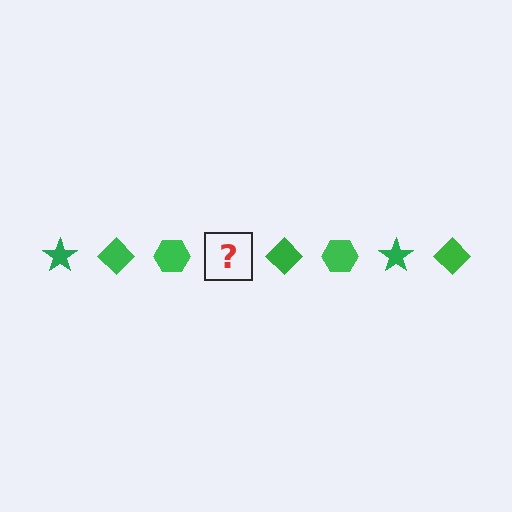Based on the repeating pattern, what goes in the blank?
The blank should be a green star.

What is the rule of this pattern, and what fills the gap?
The rule is that the pattern cycles through star, diamond, hexagon shapes in green. The gap should be filled with a green star.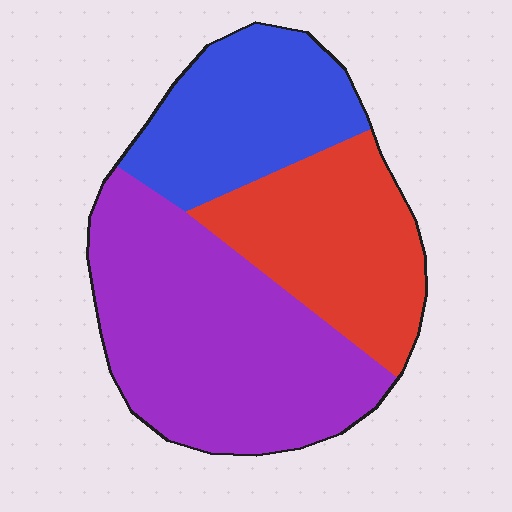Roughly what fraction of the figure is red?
Red covers roughly 30% of the figure.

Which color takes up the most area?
Purple, at roughly 45%.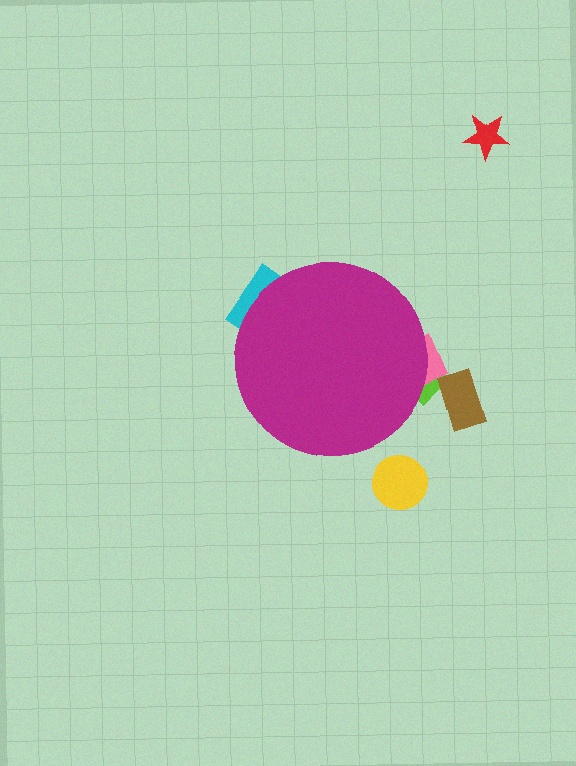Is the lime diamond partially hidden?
Yes, the lime diamond is partially hidden behind the magenta circle.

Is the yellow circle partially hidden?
No, the yellow circle is fully visible.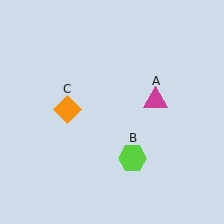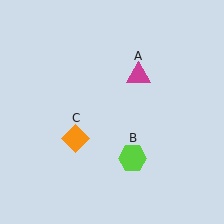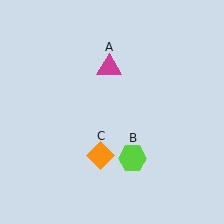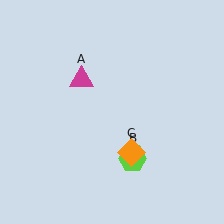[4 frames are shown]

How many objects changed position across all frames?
2 objects changed position: magenta triangle (object A), orange diamond (object C).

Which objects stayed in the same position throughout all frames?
Lime hexagon (object B) remained stationary.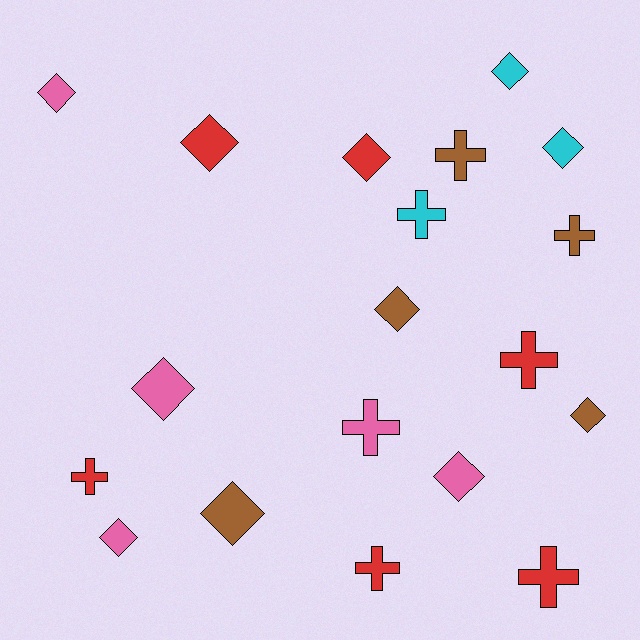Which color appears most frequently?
Red, with 6 objects.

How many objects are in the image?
There are 19 objects.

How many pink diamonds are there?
There are 4 pink diamonds.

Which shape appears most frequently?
Diamond, with 11 objects.